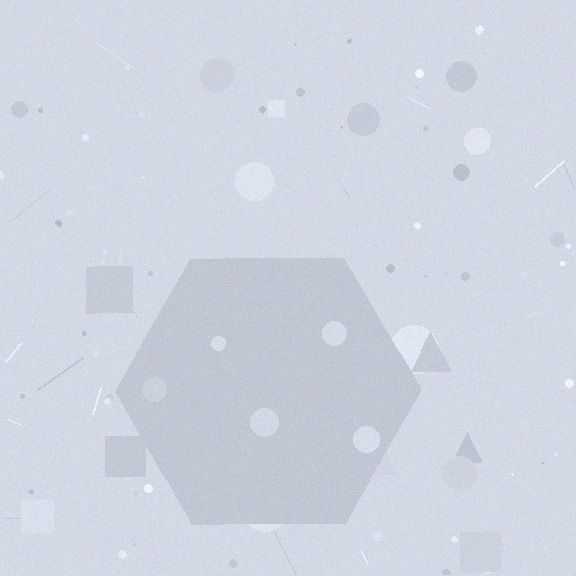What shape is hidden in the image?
A hexagon is hidden in the image.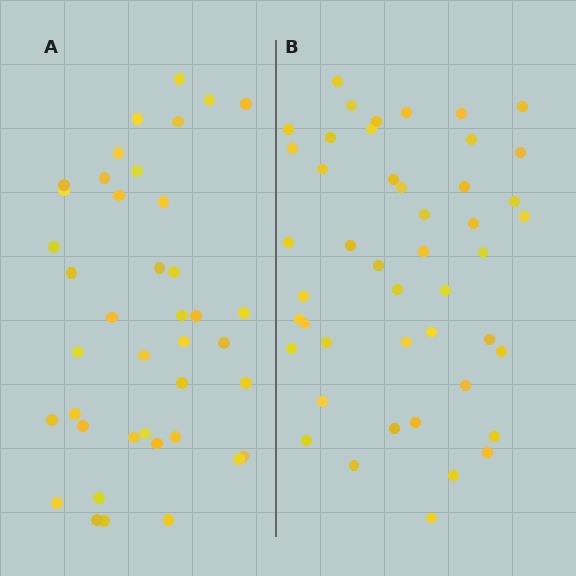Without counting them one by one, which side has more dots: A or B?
Region B (the right region) has more dots.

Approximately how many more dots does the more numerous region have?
Region B has about 6 more dots than region A.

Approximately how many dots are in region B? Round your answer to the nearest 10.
About 50 dots. (The exact count is 46, which rounds to 50.)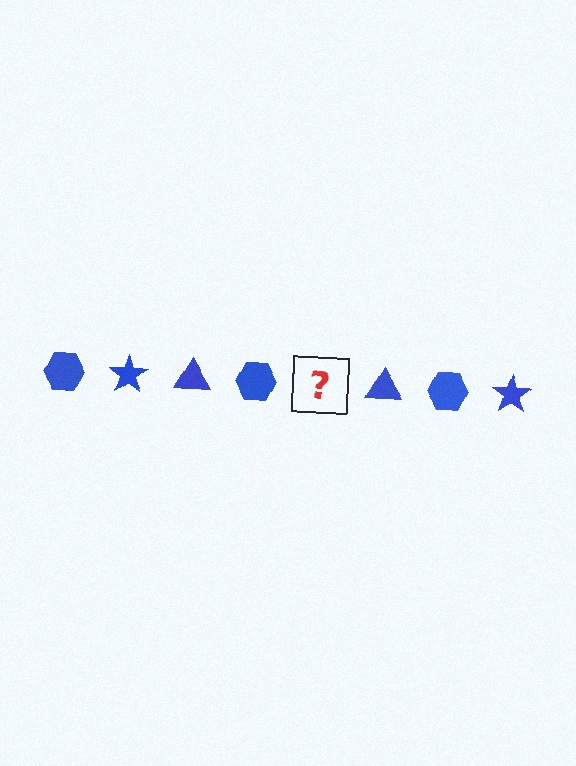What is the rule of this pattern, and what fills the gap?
The rule is that the pattern cycles through hexagon, star, triangle shapes in blue. The gap should be filled with a blue star.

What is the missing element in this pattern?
The missing element is a blue star.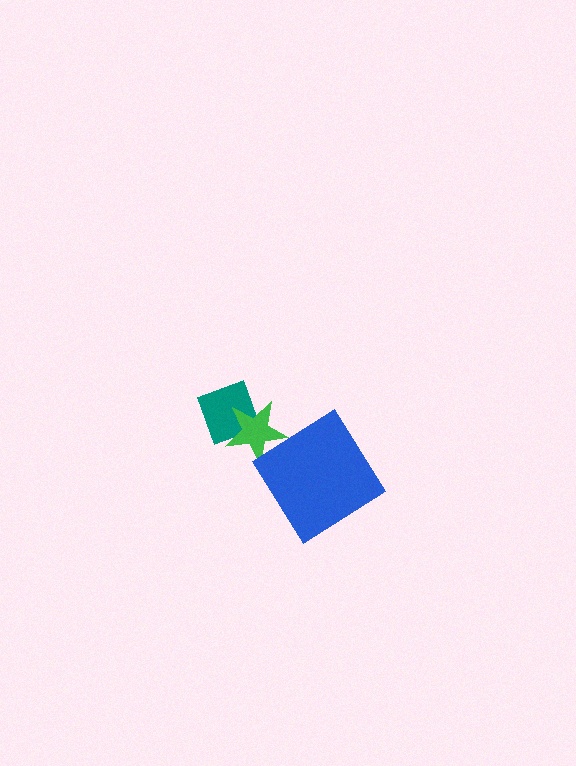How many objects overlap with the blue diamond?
0 objects overlap with the blue diamond.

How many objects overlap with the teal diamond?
1 object overlaps with the teal diamond.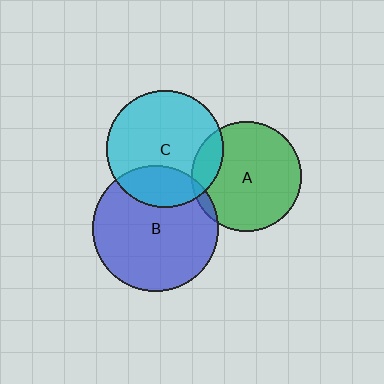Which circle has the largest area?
Circle B (blue).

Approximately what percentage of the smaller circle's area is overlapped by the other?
Approximately 15%.